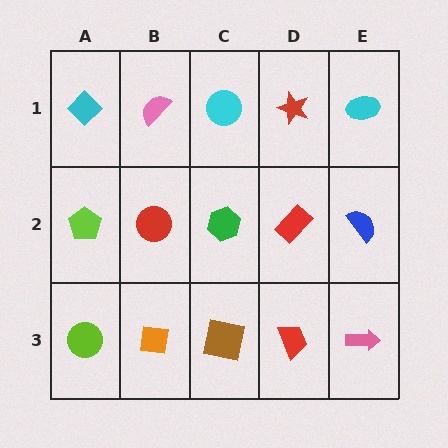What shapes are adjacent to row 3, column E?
A blue semicircle (row 2, column E), a red trapezoid (row 3, column D).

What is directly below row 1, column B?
A red circle.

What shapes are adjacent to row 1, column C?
A green hexagon (row 2, column C), a pink semicircle (row 1, column B), a red star (row 1, column D).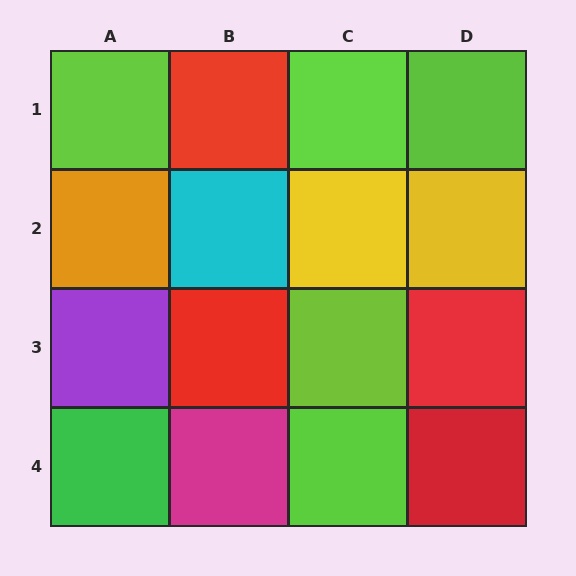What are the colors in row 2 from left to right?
Orange, cyan, yellow, yellow.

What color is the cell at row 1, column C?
Lime.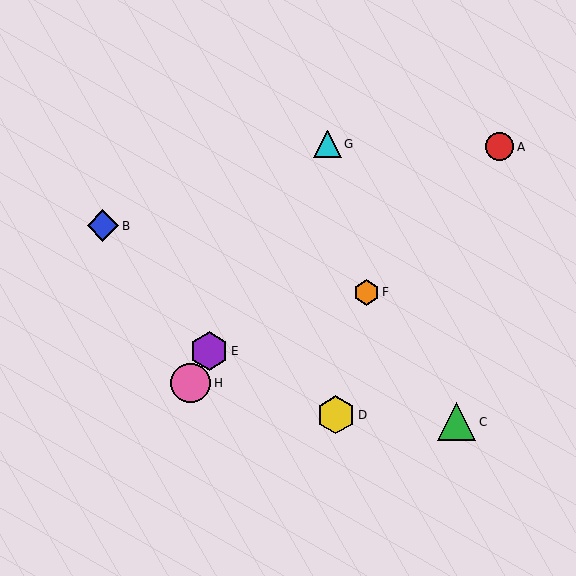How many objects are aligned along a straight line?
3 objects (E, G, H) are aligned along a straight line.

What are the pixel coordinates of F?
Object F is at (366, 292).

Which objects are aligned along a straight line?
Objects E, G, H are aligned along a straight line.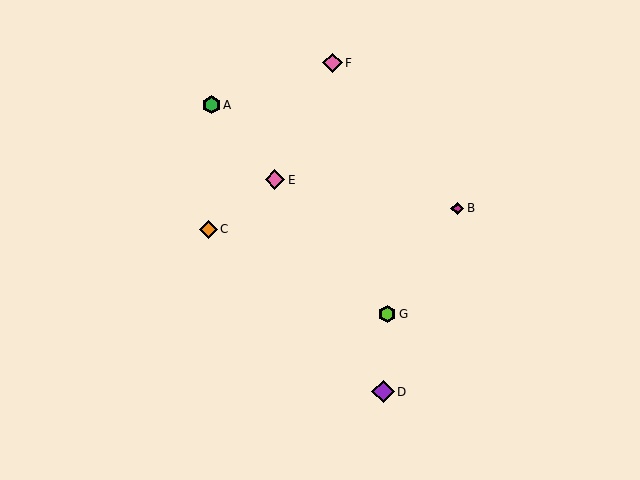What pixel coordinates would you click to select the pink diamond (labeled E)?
Click at (275, 180) to select the pink diamond E.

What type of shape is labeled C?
Shape C is an orange diamond.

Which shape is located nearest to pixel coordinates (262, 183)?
The pink diamond (labeled E) at (275, 180) is nearest to that location.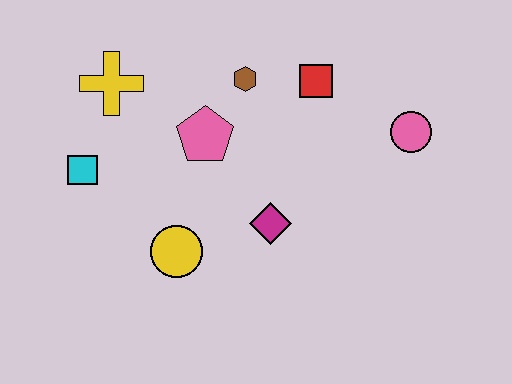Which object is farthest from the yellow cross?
The pink circle is farthest from the yellow cross.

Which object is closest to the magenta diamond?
The yellow circle is closest to the magenta diamond.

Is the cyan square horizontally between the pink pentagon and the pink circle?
No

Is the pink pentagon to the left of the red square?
Yes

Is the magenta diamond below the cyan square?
Yes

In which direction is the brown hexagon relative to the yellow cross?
The brown hexagon is to the right of the yellow cross.